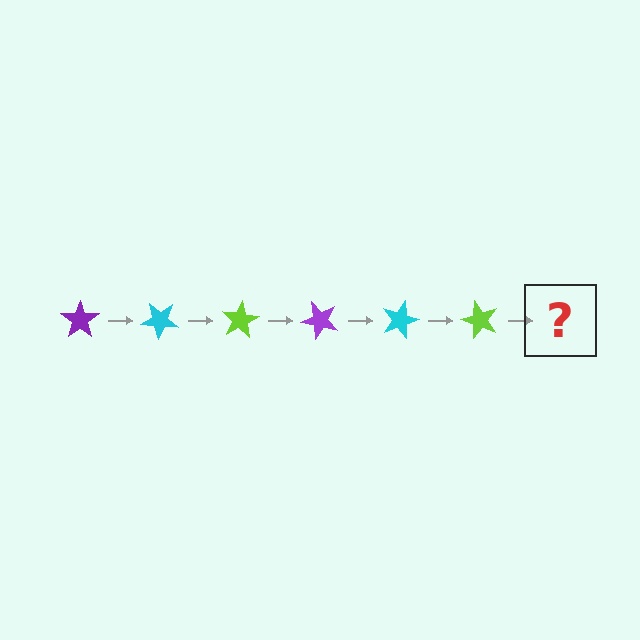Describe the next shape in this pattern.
It should be a purple star, rotated 240 degrees from the start.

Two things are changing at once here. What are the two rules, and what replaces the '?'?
The two rules are that it rotates 40 degrees each step and the color cycles through purple, cyan, and lime. The '?' should be a purple star, rotated 240 degrees from the start.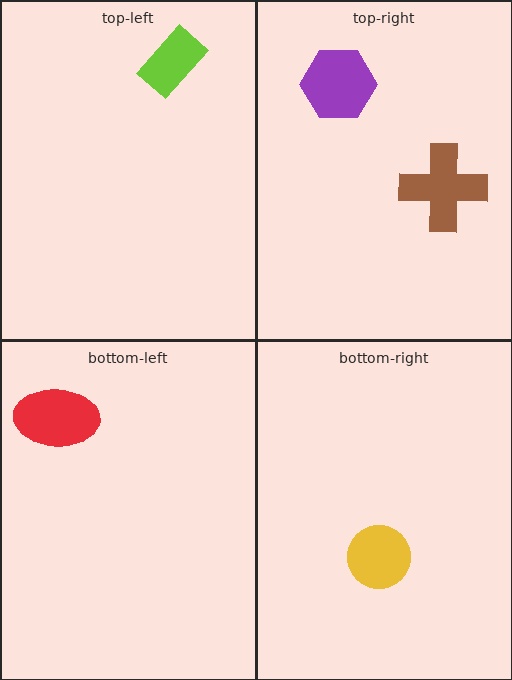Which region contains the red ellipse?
The bottom-left region.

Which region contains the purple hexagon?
The top-right region.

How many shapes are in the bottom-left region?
1.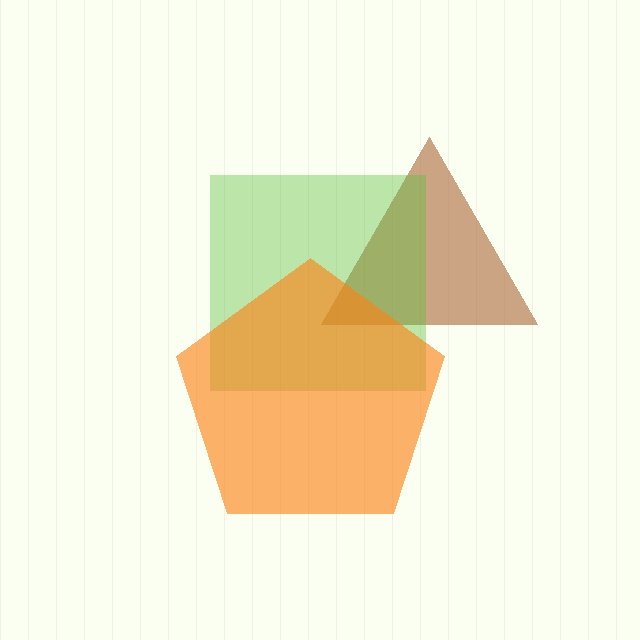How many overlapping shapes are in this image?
There are 3 overlapping shapes in the image.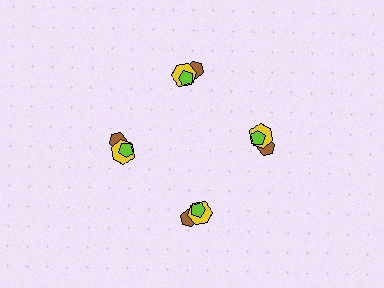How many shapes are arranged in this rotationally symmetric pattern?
There are 12 shapes, arranged in 4 groups of 3.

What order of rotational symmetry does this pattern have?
This pattern has 4-fold rotational symmetry.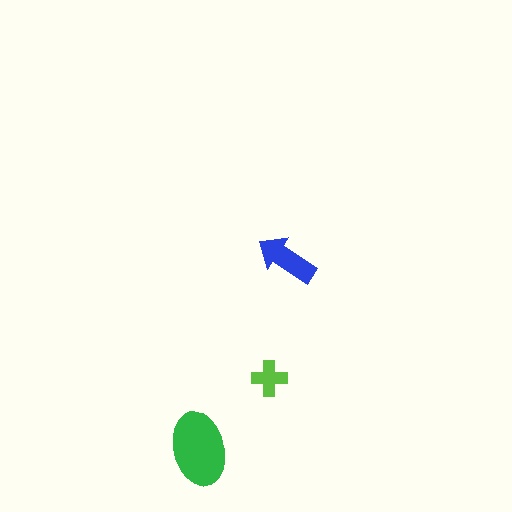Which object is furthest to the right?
The blue arrow is rightmost.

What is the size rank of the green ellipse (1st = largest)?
1st.